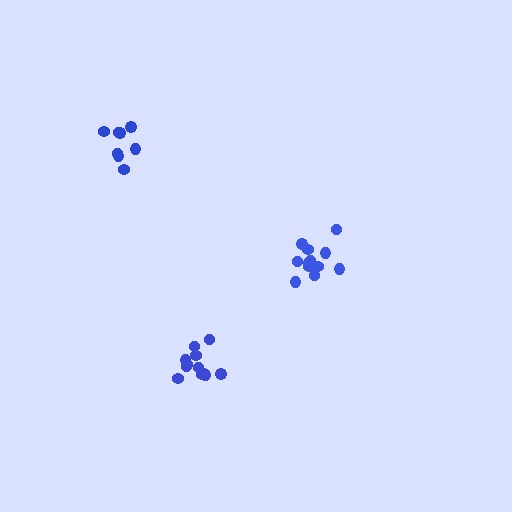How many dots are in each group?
Group 1: 12 dots, Group 2: 8 dots, Group 3: 12 dots (32 total).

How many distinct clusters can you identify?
There are 3 distinct clusters.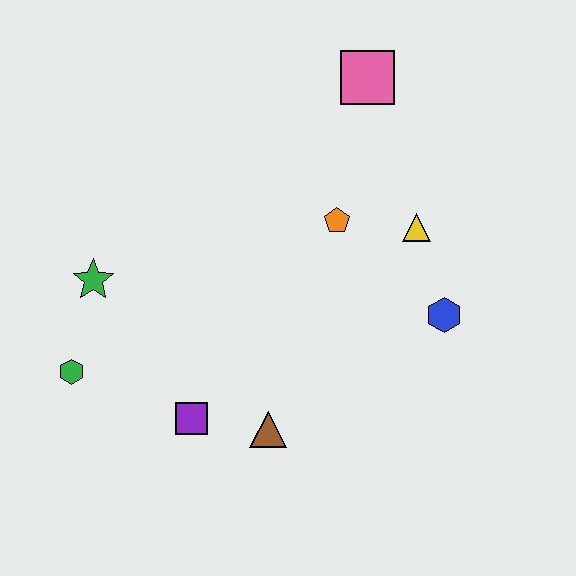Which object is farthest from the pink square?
The green hexagon is farthest from the pink square.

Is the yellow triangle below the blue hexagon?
No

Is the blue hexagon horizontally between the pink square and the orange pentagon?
No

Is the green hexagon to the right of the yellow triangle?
No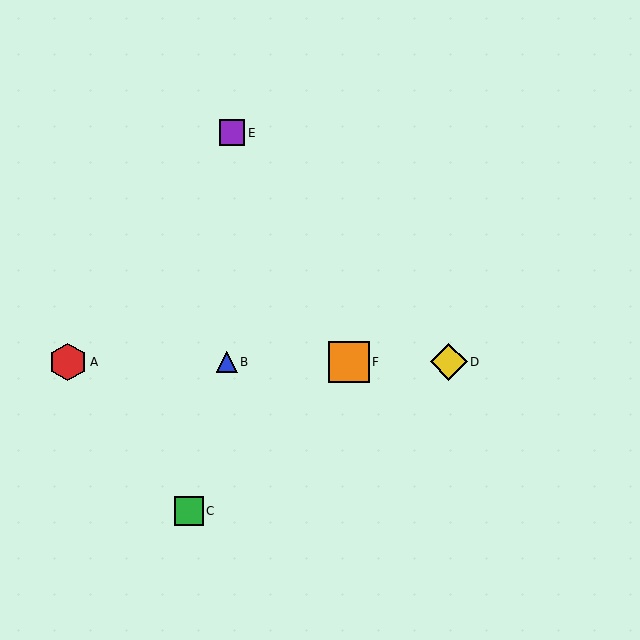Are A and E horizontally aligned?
No, A is at y≈362 and E is at y≈133.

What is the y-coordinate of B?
Object B is at y≈362.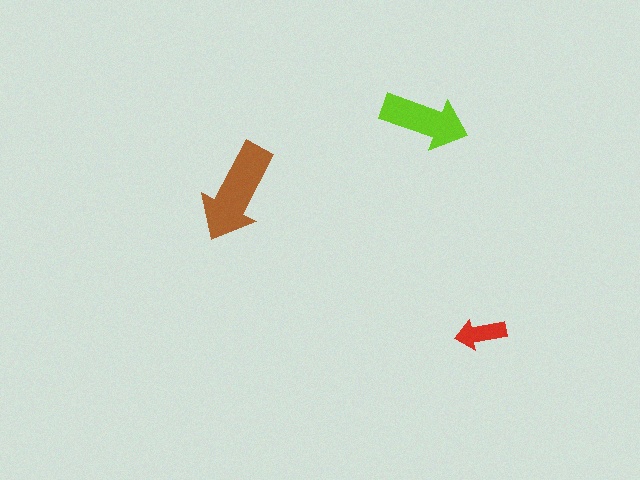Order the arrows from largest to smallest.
the brown one, the lime one, the red one.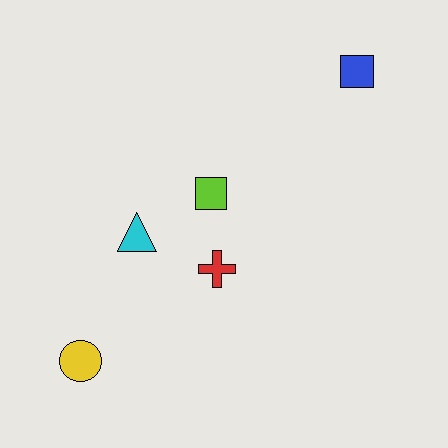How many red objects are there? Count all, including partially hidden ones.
There is 1 red object.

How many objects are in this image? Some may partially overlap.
There are 5 objects.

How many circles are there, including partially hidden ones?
There is 1 circle.